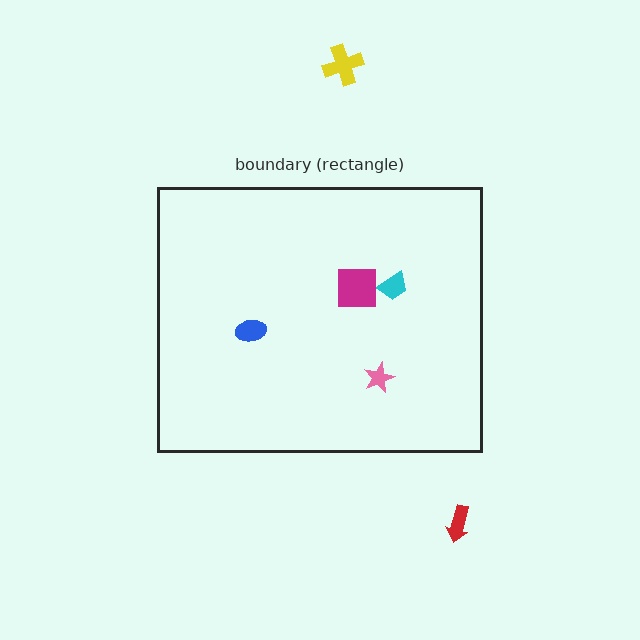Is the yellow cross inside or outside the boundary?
Outside.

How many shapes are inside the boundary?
4 inside, 2 outside.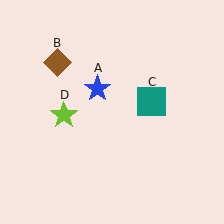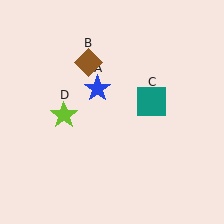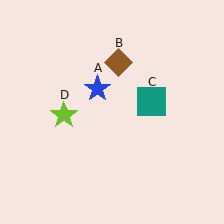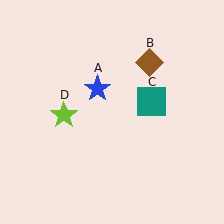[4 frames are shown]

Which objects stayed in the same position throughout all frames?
Blue star (object A) and teal square (object C) and lime star (object D) remained stationary.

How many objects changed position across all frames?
1 object changed position: brown diamond (object B).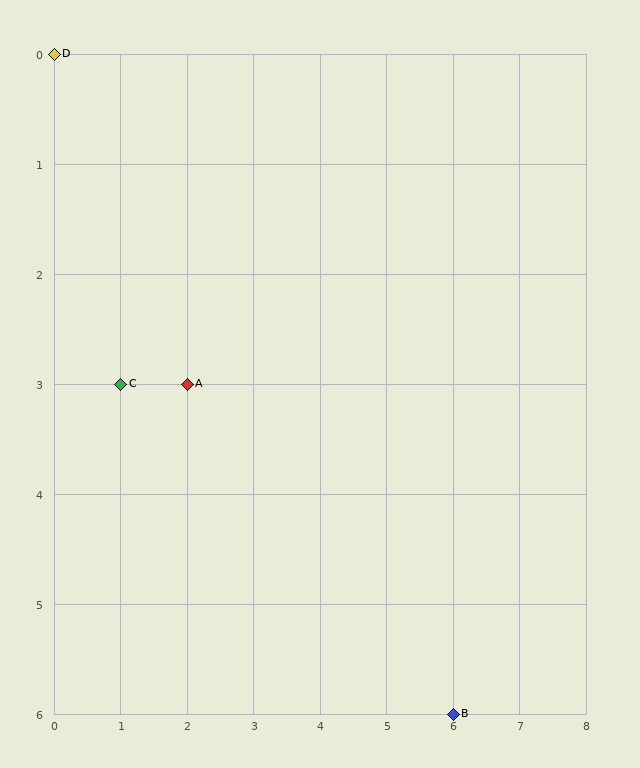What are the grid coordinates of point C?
Point C is at grid coordinates (1, 3).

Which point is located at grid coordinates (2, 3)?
Point A is at (2, 3).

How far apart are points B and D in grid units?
Points B and D are 6 columns and 6 rows apart (about 8.5 grid units diagonally).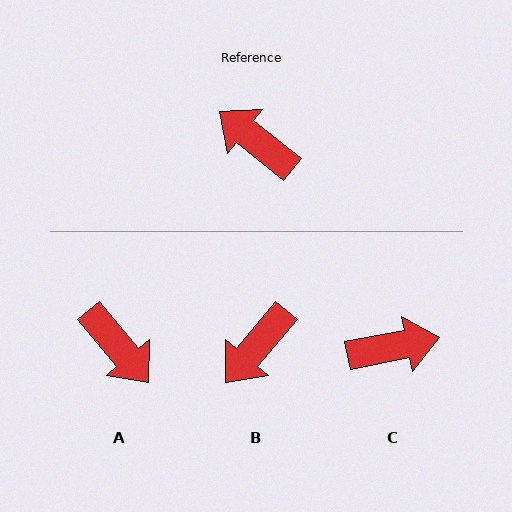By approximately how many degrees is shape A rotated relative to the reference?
Approximately 168 degrees counter-clockwise.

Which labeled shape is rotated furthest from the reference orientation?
A, about 168 degrees away.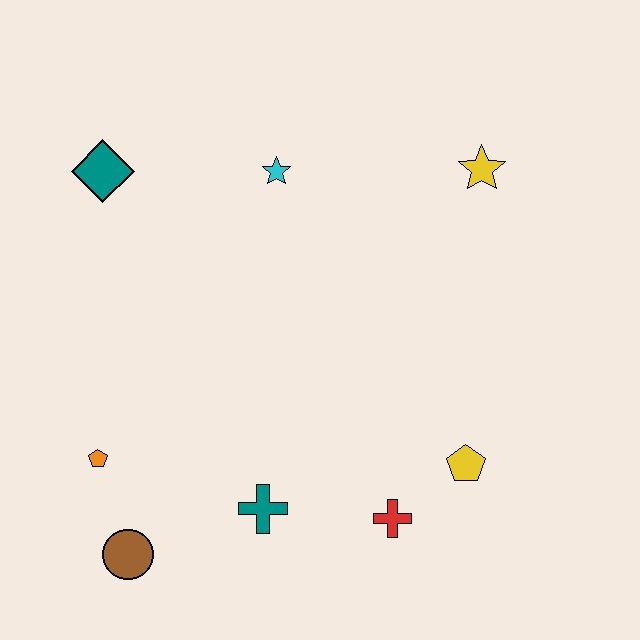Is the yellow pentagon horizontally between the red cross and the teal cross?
No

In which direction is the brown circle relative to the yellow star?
The brown circle is below the yellow star.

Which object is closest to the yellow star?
The cyan star is closest to the yellow star.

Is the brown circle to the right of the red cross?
No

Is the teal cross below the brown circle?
No